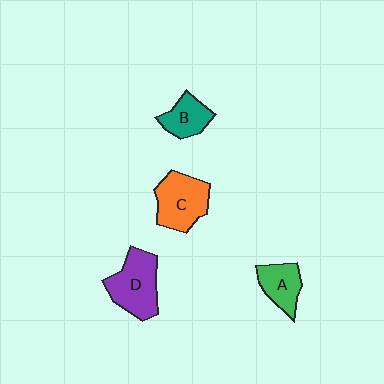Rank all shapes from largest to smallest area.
From largest to smallest: D (purple), C (orange), A (green), B (teal).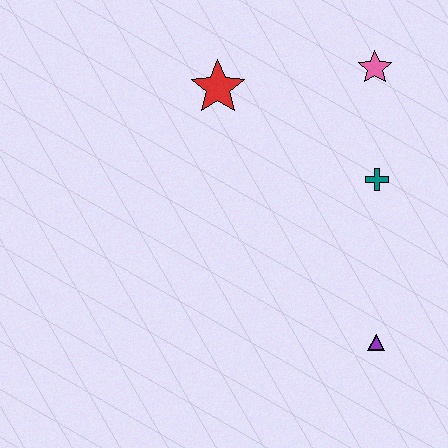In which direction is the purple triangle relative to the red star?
The purple triangle is below the red star.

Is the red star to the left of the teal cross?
Yes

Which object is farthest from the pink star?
The purple triangle is farthest from the pink star.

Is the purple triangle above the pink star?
No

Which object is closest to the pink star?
The teal cross is closest to the pink star.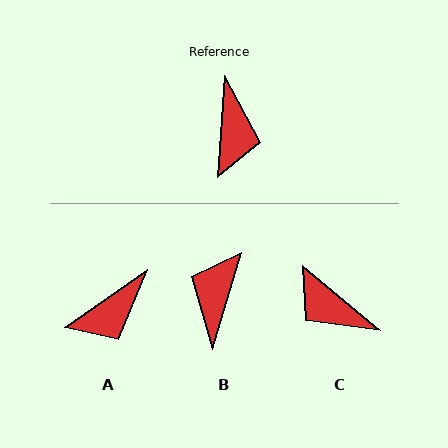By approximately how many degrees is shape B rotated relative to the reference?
Approximately 167 degrees counter-clockwise.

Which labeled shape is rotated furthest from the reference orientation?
B, about 167 degrees away.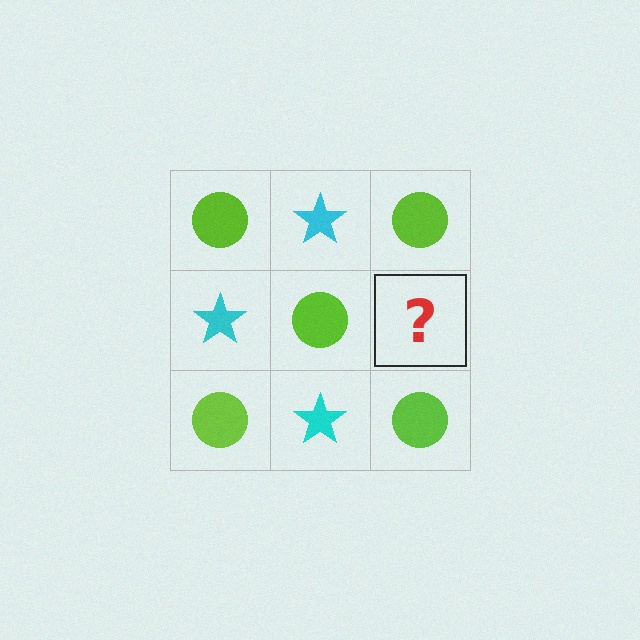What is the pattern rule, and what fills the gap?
The rule is that it alternates lime circle and cyan star in a checkerboard pattern. The gap should be filled with a cyan star.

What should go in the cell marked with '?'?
The missing cell should contain a cyan star.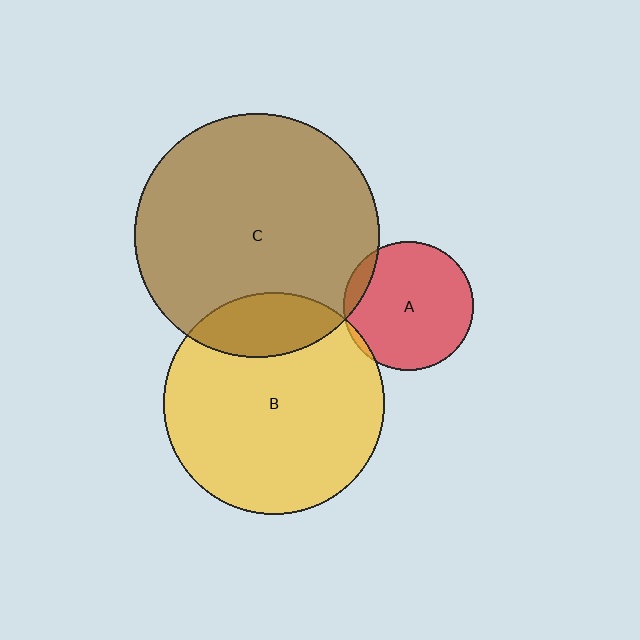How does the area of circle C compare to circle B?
Approximately 1.2 times.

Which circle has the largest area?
Circle C (brown).